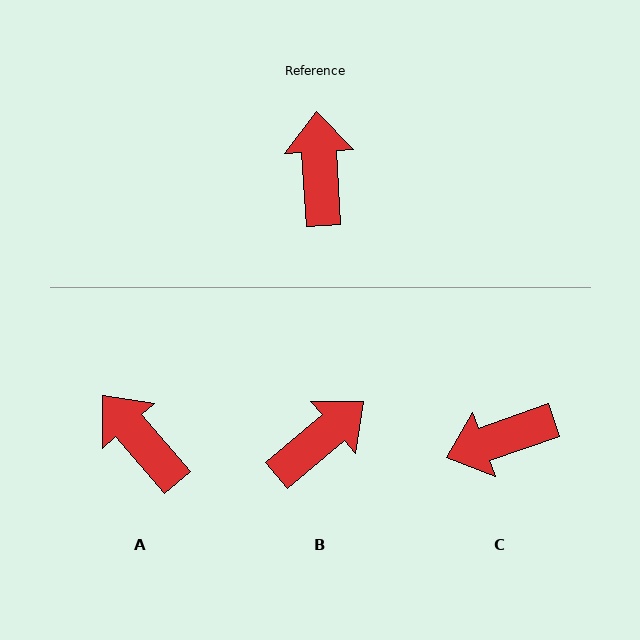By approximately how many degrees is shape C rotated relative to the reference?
Approximately 106 degrees counter-clockwise.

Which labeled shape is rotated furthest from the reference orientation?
C, about 106 degrees away.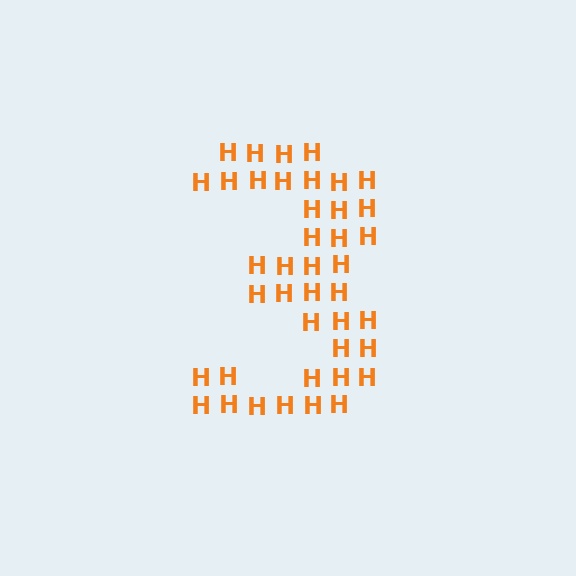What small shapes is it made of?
It is made of small letter H's.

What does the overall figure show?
The overall figure shows the digit 3.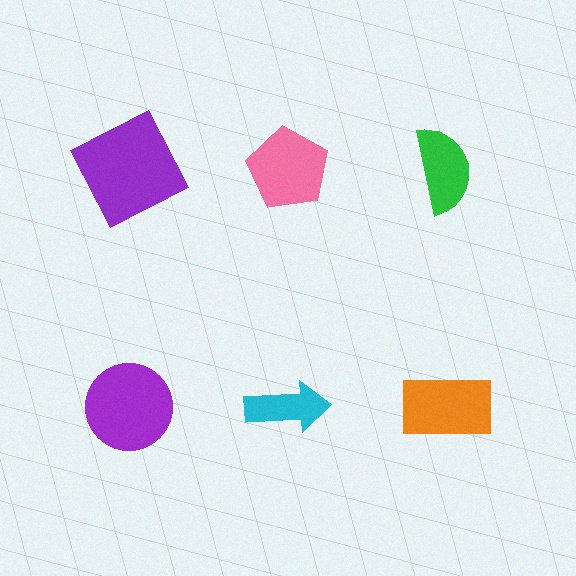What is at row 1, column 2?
A pink pentagon.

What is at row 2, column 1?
A purple circle.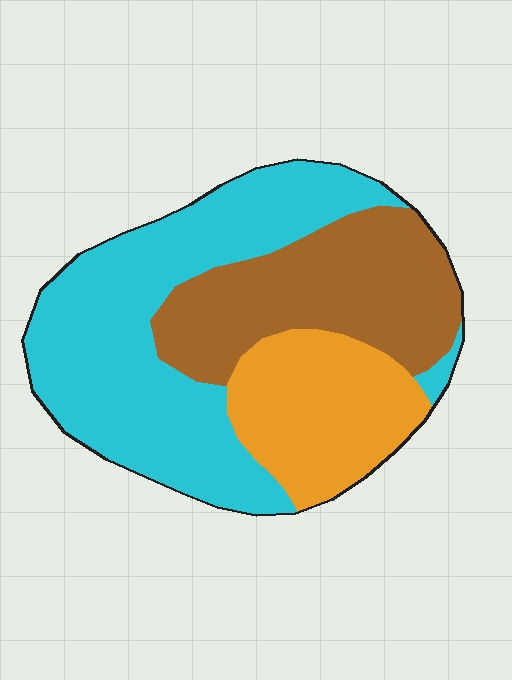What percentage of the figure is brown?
Brown covers 30% of the figure.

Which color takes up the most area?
Cyan, at roughly 50%.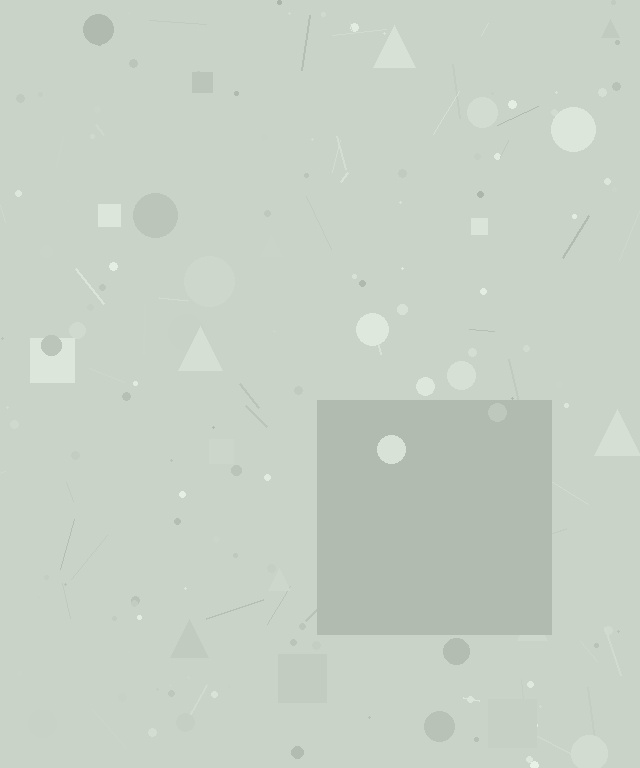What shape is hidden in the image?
A square is hidden in the image.